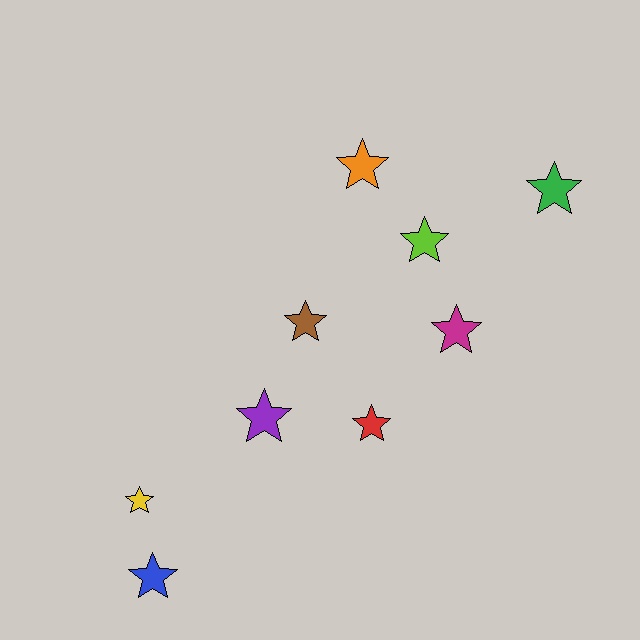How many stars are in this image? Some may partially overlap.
There are 9 stars.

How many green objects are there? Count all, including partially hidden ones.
There is 1 green object.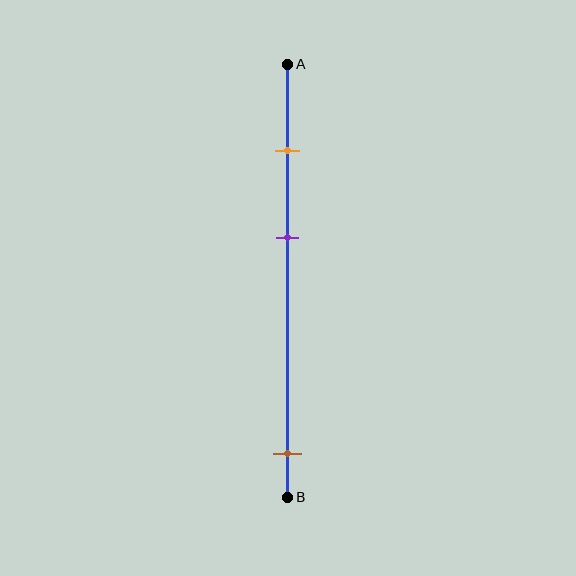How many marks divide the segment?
There are 3 marks dividing the segment.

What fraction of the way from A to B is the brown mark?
The brown mark is approximately 90% (0.9) of the way from A to B.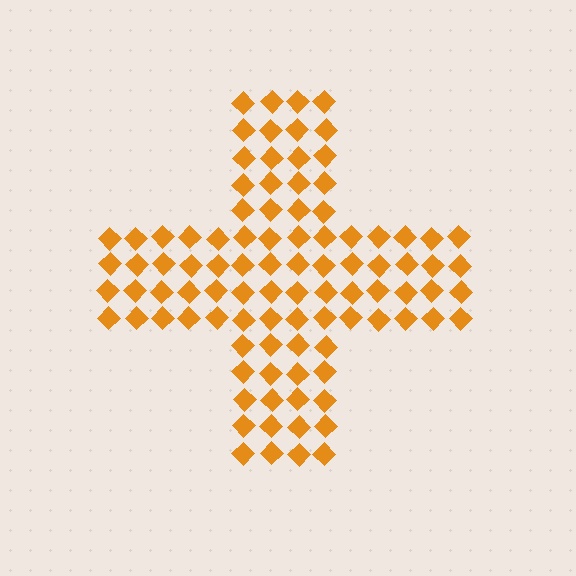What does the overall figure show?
The overall figure shows a cross.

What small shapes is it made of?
It is made of small diamonds.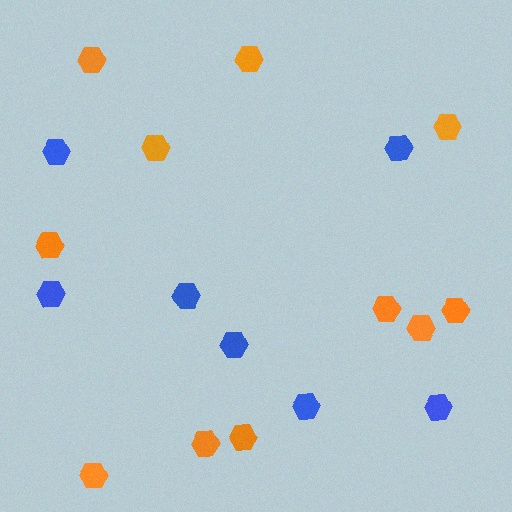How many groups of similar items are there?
There are 2 groups: one group of blue hexagons (7) and one group of orange hexagons (11).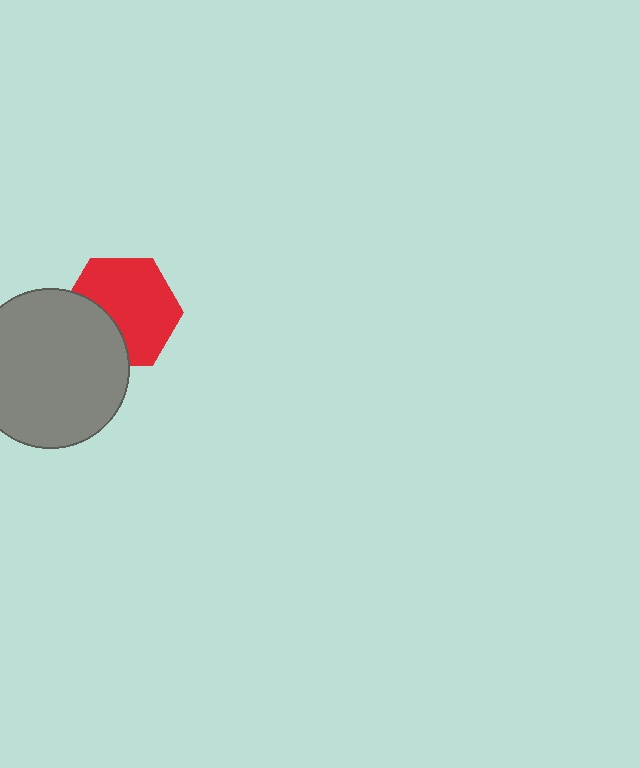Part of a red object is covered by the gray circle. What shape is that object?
It is a hexagon.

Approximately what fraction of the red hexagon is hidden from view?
Roughly 31% of the red hexagon is hidden behind the gray circle.